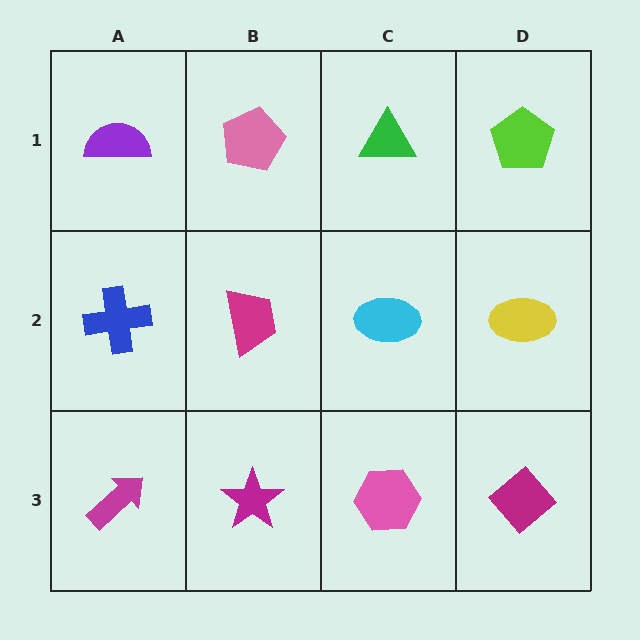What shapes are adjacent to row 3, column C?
A cyan ellipse (row 2, column C), a magenta star (row 3, column B), a magenta diamond (row 3, column D).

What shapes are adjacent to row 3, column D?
A yellow ellipse (row 2, column D), a pink hexagon (row 3, column C).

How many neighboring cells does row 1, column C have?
3.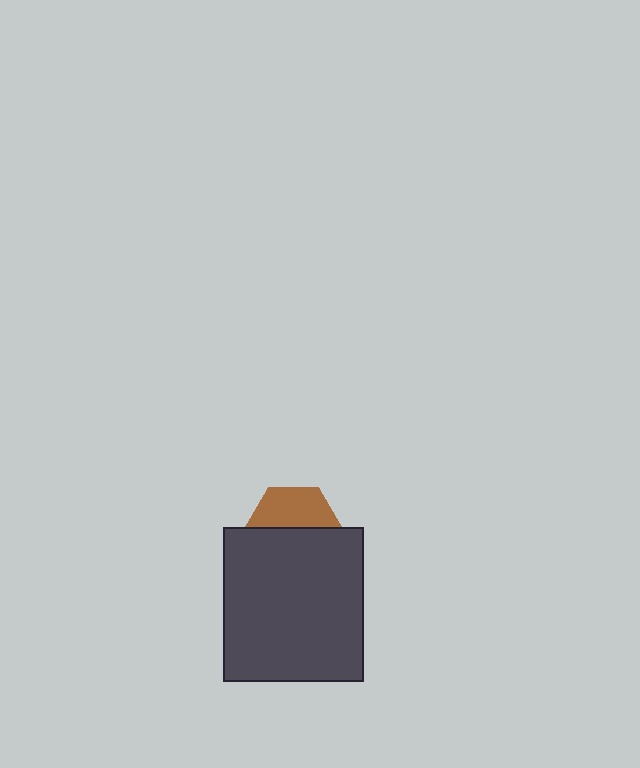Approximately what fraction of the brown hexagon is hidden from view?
Roughly 55% of the brown hexagon is hidden behind the dark gray rectangle.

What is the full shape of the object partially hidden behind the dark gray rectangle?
The partially hidden object is a brown hexagon.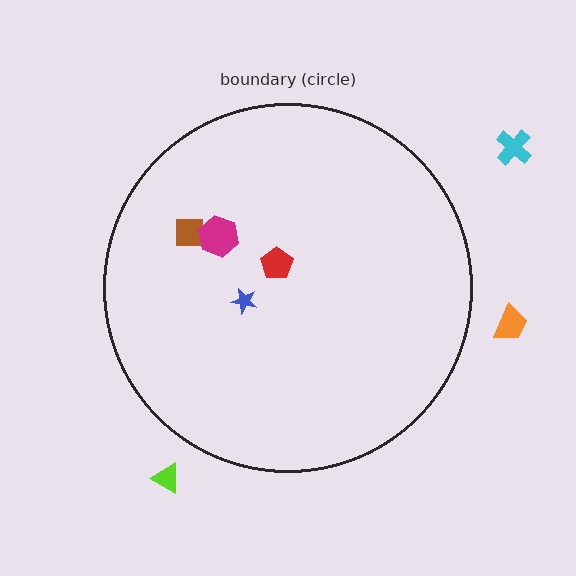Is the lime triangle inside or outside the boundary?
Outside.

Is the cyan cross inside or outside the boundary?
Outside.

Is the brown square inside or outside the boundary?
Inside.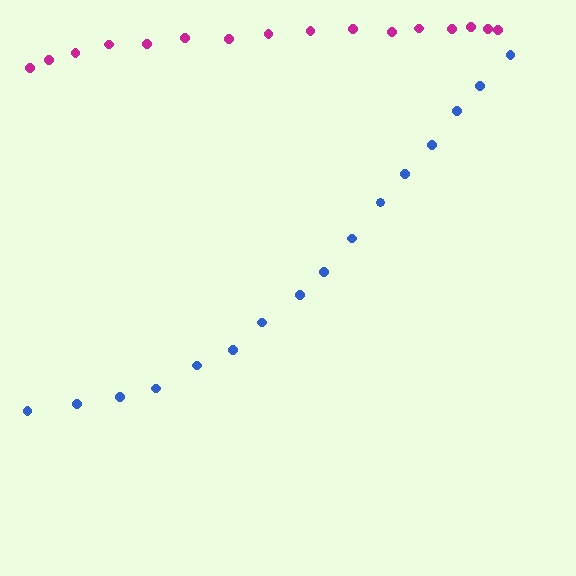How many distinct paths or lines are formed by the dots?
There are 2 distinct paths.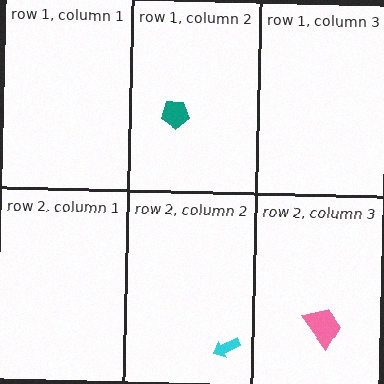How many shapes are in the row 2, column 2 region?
1.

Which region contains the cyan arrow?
The row 2, column 2 region.